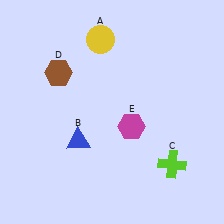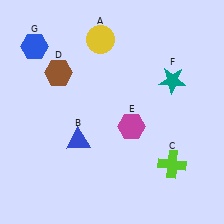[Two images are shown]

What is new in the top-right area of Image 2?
A teal star (F) was added in the top-right area of Image 2.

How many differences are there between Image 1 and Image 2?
There are 2 differences between the two images.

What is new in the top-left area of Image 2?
A blue hexagon (G) was added in the top-left area of Image 2.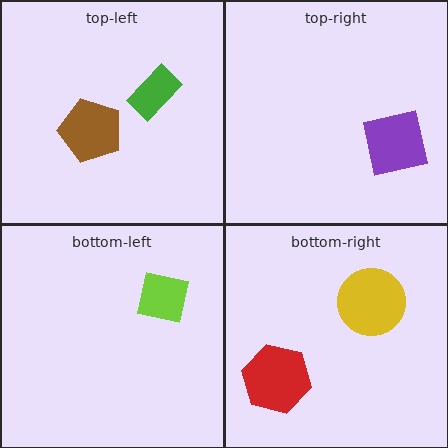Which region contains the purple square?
The top-right region.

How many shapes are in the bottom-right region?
2.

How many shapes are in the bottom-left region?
1.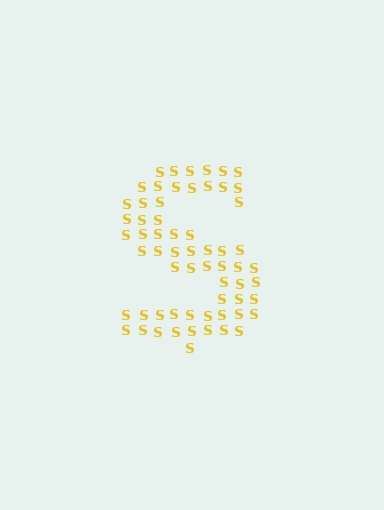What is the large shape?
The large shape is the letter S.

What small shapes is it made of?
It is made of small letter S's.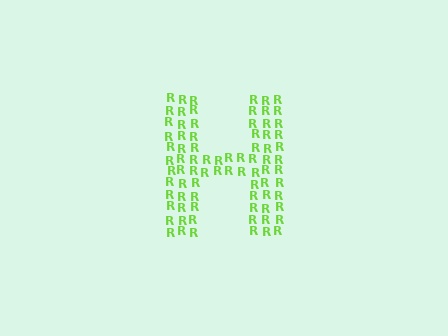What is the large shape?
The large shape is the letter H.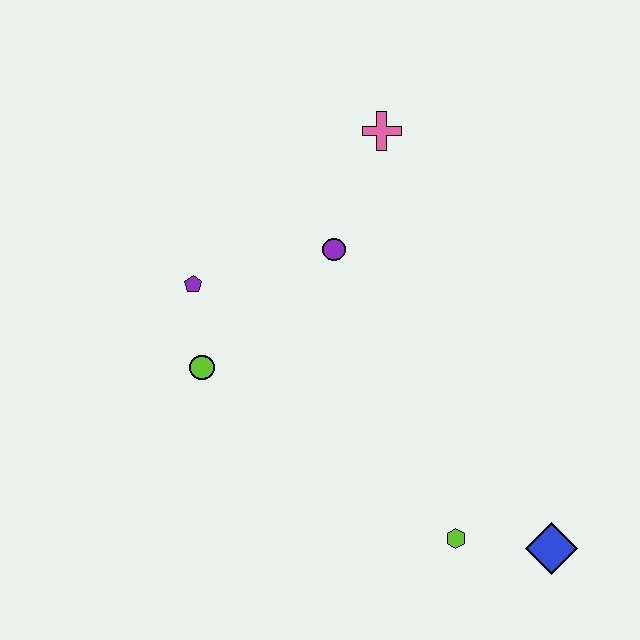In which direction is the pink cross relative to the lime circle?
The pink cross is above the lime circle.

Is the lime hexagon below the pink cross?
Yes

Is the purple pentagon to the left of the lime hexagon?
Yes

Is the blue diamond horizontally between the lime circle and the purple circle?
No